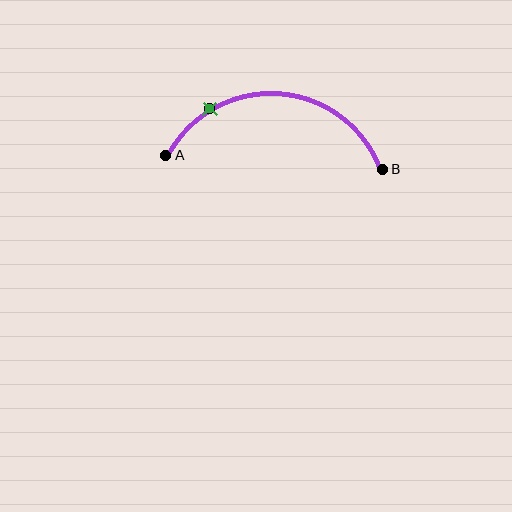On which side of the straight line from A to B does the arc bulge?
The arc bulges above the straight line connecting A and B.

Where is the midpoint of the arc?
The arc midpoint is the point on the curve farthest from the straight line joining A and B. It sits above that line.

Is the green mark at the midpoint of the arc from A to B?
No. The green mark lies on the arc but is closer to endpoint A. The arc midpoint would be at the point on the curve equidistant along the arc from both A and B.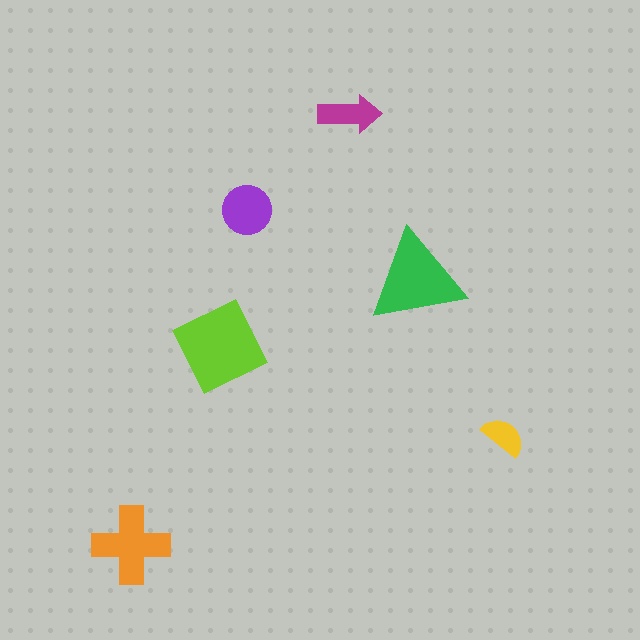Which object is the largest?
The lime square.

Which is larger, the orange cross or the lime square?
The lime square.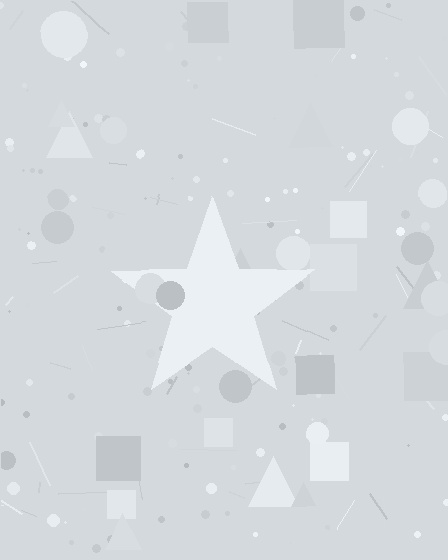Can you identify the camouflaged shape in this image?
The camouflaged shape is a star.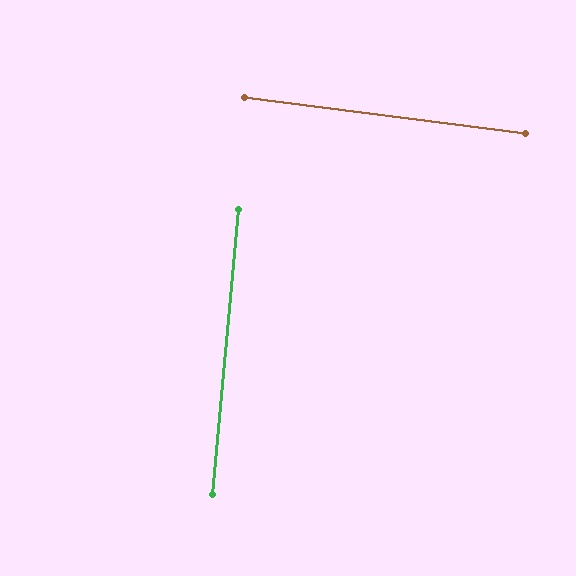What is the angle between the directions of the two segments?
Approximately 88 degrees.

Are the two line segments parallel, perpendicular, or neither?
Perpendicular — they meet at approximately 88°.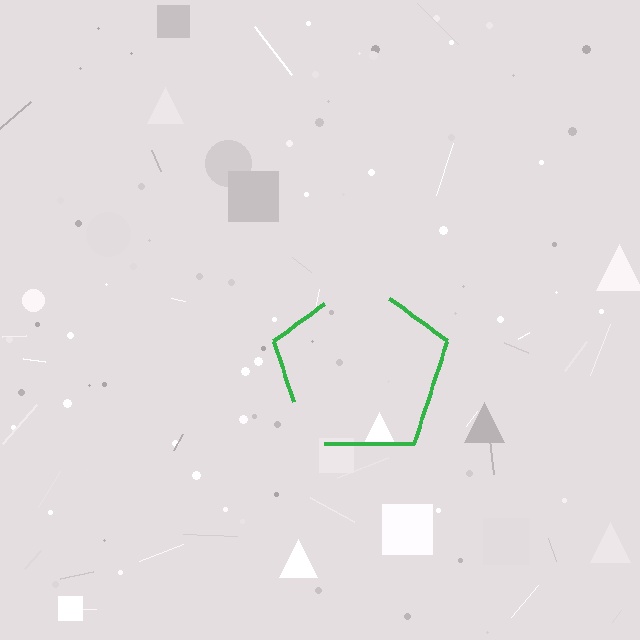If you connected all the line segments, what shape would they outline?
They would outline a pentagon.